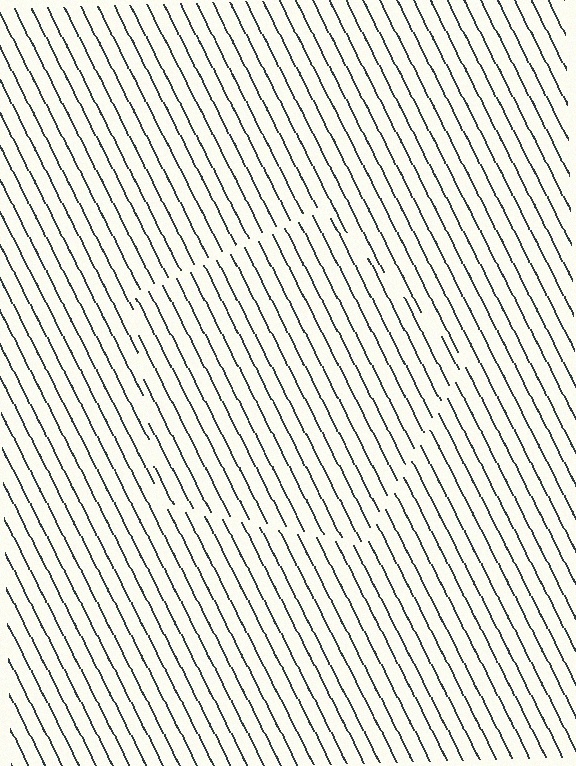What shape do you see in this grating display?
An illusory pentagon. The interior of the shape contains the same grating, shifted by half a period — the contour is defined by the phase discontinuity where line-ends from the inner and outer gratings abut.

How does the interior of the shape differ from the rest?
The interior of the shape contains the same grating, shifted by half a period — the contour is defined by the phase discontinuity where line-ends from the inner and outer gratings abut.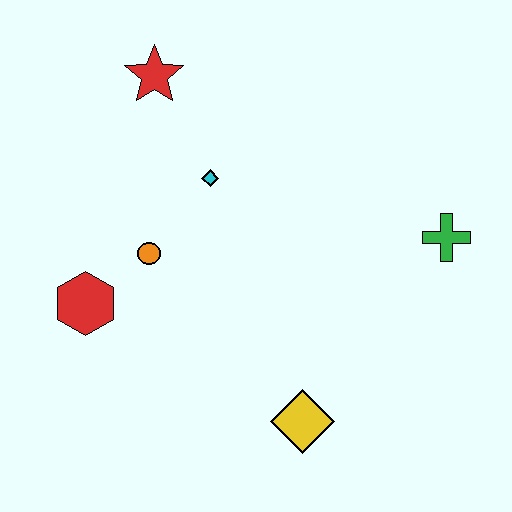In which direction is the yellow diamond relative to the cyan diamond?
The yellow diamond is below the cyan diamond.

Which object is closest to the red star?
The cyan diamond is closest to the red star.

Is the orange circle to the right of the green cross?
No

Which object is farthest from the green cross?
The red hexagon is farthest from the green cross.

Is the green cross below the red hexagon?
No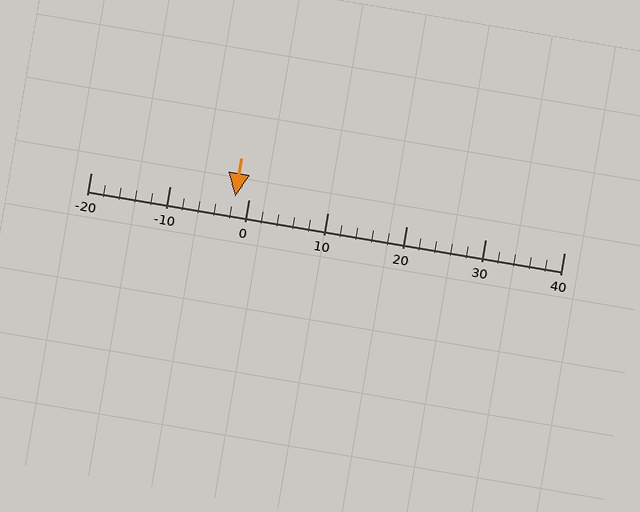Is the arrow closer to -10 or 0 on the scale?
The arrow is closer to 0.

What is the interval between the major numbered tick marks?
The major tick marks are spaced 10 units apart.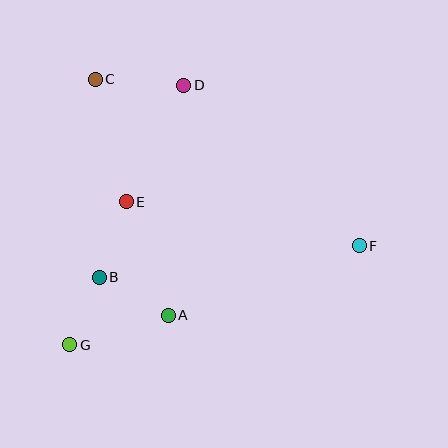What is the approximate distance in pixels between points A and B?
The distance between A and B is approximately 79 pixels.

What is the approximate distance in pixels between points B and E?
The distance between B and E is approximately 80 pixels.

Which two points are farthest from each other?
Points C and F are farthest from each other.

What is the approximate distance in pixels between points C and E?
The distance between C and E is approximately 126 pixels.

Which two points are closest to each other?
Points B and G are closest to each other.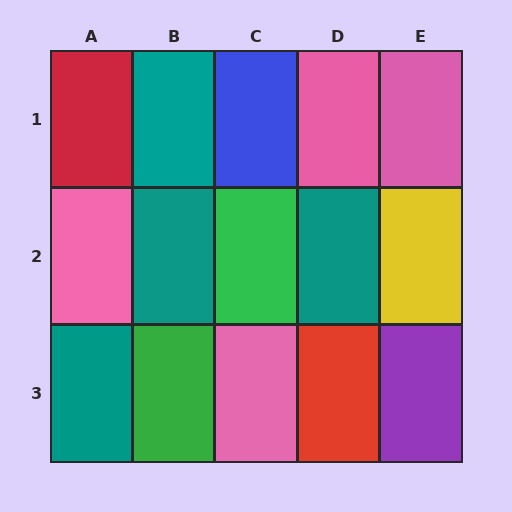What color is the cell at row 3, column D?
Red.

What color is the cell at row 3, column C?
Pink.